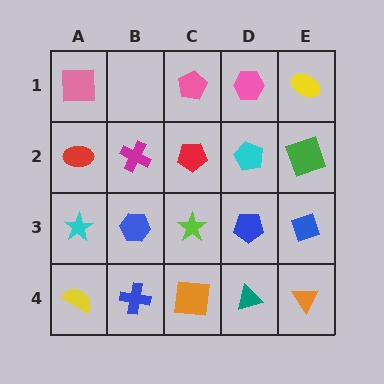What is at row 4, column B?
A blue cross.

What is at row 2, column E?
A green square.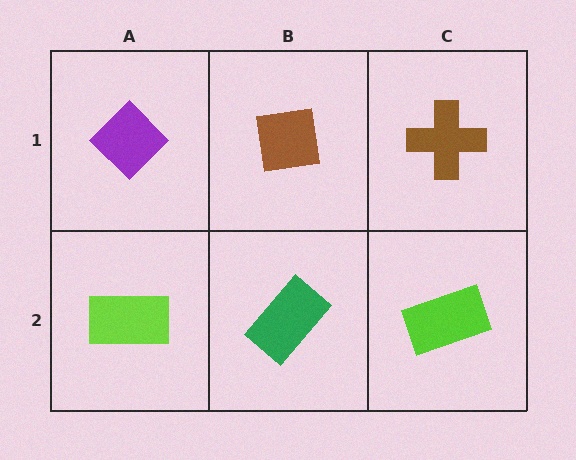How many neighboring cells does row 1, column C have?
2.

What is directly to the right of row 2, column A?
A green rectangle.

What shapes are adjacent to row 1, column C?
A lime rectangle (row 2, column C), a brown square (row 1, column B).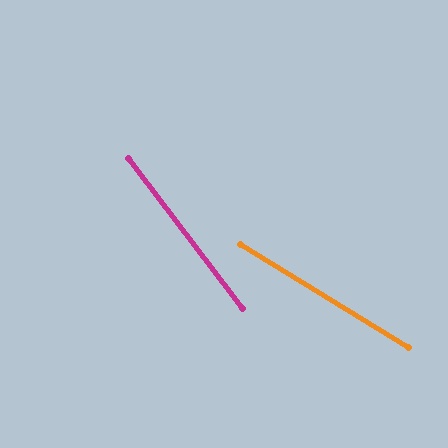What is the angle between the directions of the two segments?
Approximately 21 degrees.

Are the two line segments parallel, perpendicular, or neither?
Neither parallel nor perpendicular — they differ by about 21°.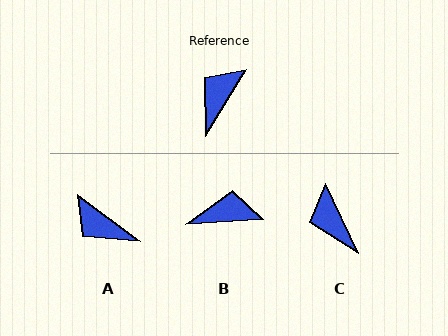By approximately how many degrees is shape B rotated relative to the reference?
Approximately 55 degrees clockwise.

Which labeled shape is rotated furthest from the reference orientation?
A, about 85 degrees away.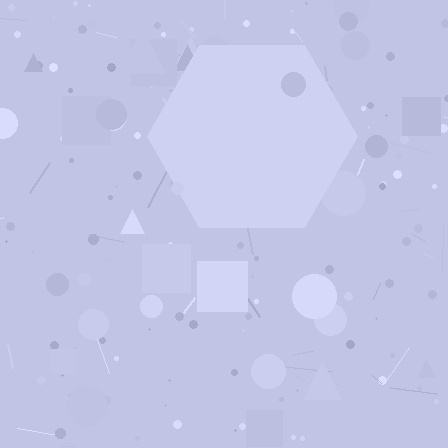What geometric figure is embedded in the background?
A hexagon is embedded in the background.